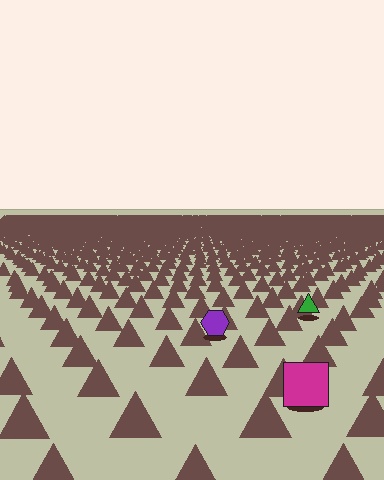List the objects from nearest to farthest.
From nearest to farthest: the magenta square, the purple hexagon, the green triangle.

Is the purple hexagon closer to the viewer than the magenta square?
No. The magenta square is closer — you can tell from the texture gradient: the ground texture is coarser near it.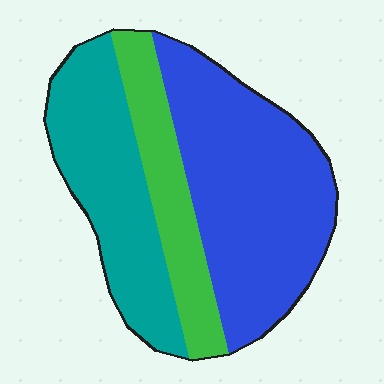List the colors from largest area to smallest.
From largest to smallest: blue, teal, green.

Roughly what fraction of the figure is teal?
Teal covers around 30% of the figure.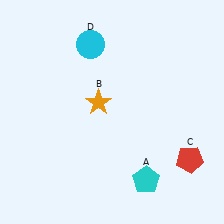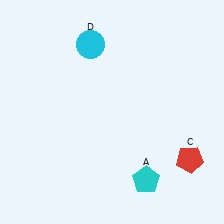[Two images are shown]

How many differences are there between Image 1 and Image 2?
There is 1 difference between the two images.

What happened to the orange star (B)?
The orange star (B) was removed in Image 2. It was in the top-left area of Image 1.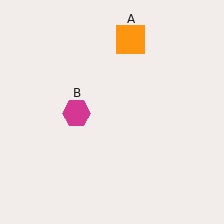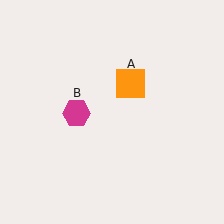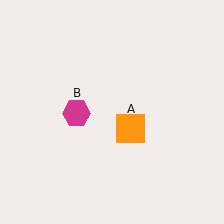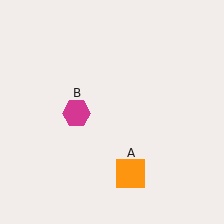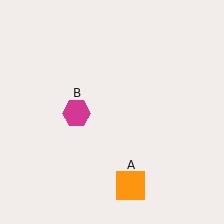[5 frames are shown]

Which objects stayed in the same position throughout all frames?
Magenta hexagon (object B) remained stationary.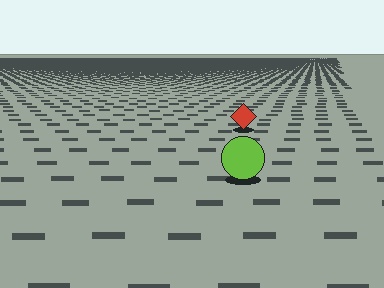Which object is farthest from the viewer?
The red diamond is farthest from the viewer. It appears smaller and the ground texture around it is denser.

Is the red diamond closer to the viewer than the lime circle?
No. The lime circle is closer — you can tell from the texture gradient: the ground texture is coarser near it.